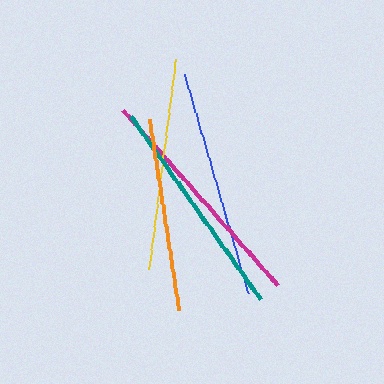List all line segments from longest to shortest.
From longest to shortest: magenta, blue, teal, yellow, orange.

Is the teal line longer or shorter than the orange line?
The teal line is longer than the orange line.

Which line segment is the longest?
The magenta line is the longest at approximately 234 pixels.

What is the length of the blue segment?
The blue segment is approximately 227 pixels long.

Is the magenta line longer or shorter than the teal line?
The magenta line is longer than the teal line.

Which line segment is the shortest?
The orange line is the shortest at approximately 193 pixels.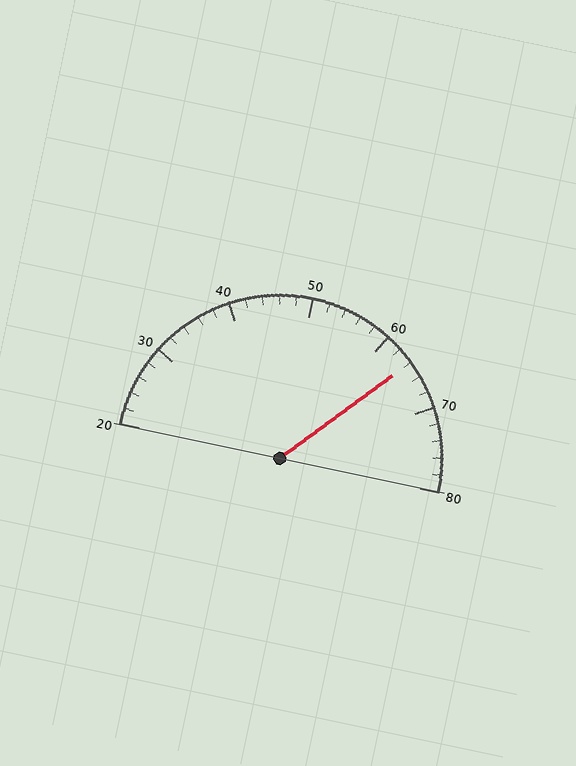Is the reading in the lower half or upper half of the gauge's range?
The reading is in the upper half of the range (20 to 80).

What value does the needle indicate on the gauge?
The needle indicates approximately 64.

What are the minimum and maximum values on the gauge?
The gauge ranges from 20 to 80.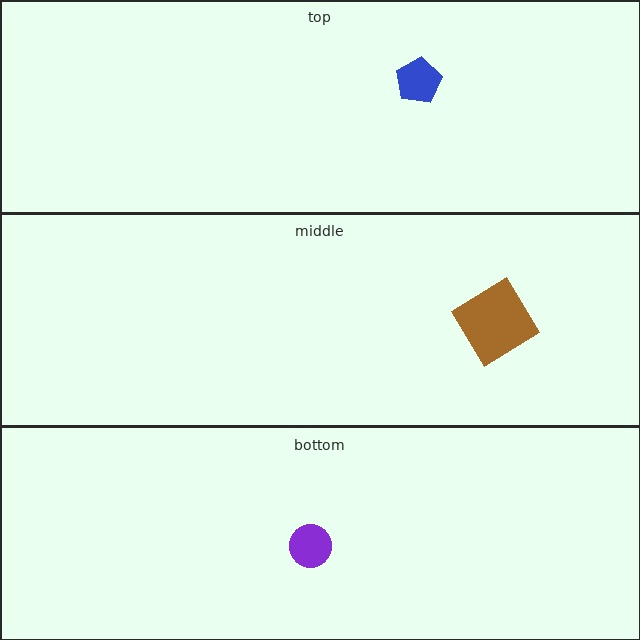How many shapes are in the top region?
1.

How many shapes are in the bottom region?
1.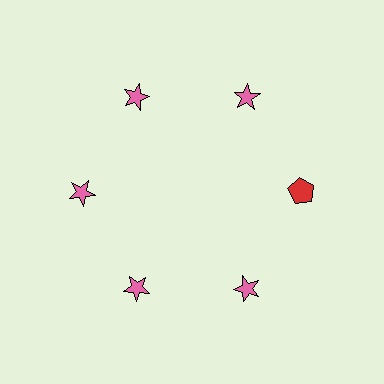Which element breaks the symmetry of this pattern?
The red pentagon at roughly the 3 o'clock position breaks the symmetry. All other shapes are pink stars.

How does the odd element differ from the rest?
It differs in both color (red instead of pink) and shape (pentagon instead of star).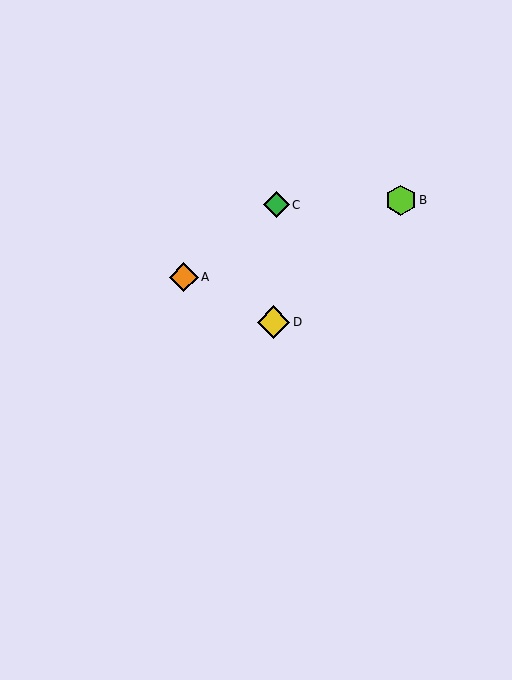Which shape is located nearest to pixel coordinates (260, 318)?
The yellow diamond (labeled D) at (273, 322) is nearest to that location.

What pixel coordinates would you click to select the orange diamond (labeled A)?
Click at (184, 277) to select the orange diamond A.